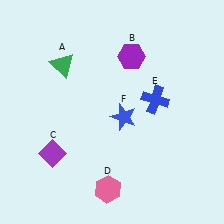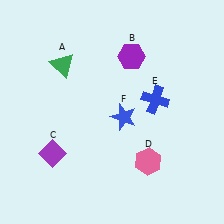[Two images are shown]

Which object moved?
The pink hexagon (D) moved right.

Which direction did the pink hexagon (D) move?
The pink hexagon (D) moved right.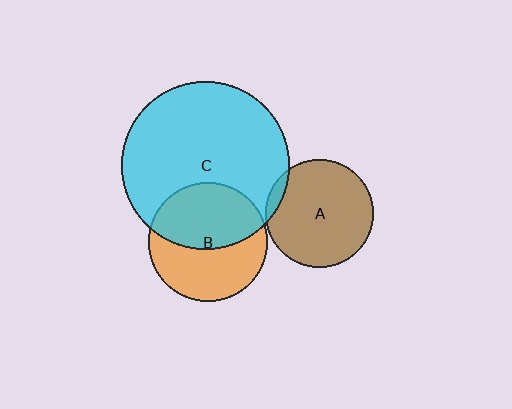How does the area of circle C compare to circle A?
Approximately 2.4 times.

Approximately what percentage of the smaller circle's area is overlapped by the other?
Approximately 5%.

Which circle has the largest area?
Circle C (cyan).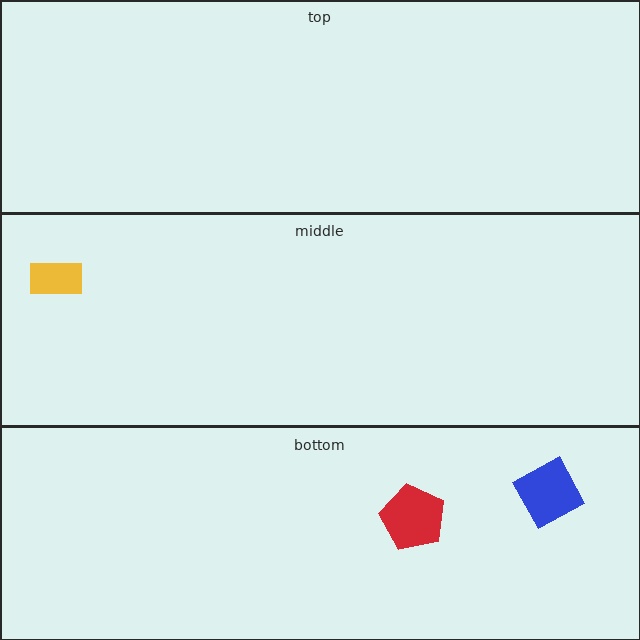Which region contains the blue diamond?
The bottom region.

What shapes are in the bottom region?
The red pentagon, the blue diamond.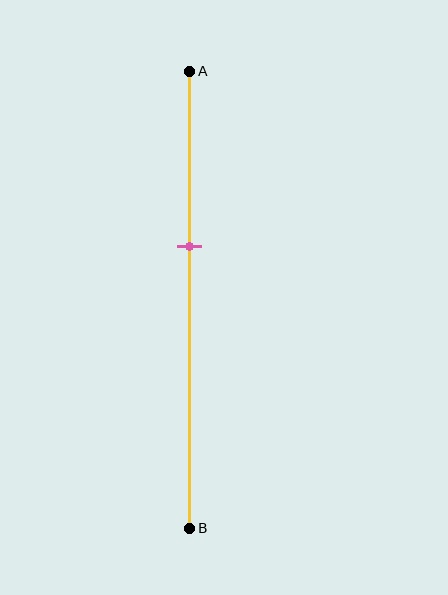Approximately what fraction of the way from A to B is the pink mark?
The pink mark is approximately 40% of the way from A to B.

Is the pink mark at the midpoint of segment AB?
No, the mark is at about 40% from A, not at the 50% midpoint.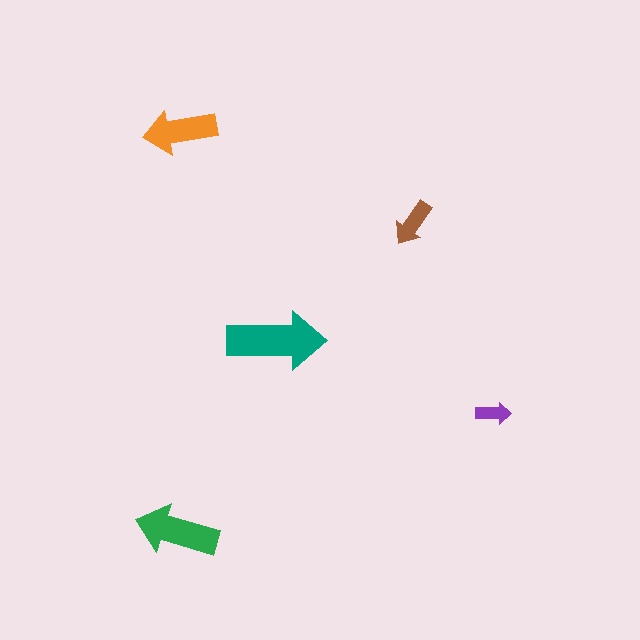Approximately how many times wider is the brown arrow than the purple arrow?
About 1.5 times wider.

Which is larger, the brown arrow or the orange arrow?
The orange one.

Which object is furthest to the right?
The purple arrow is rightmost.